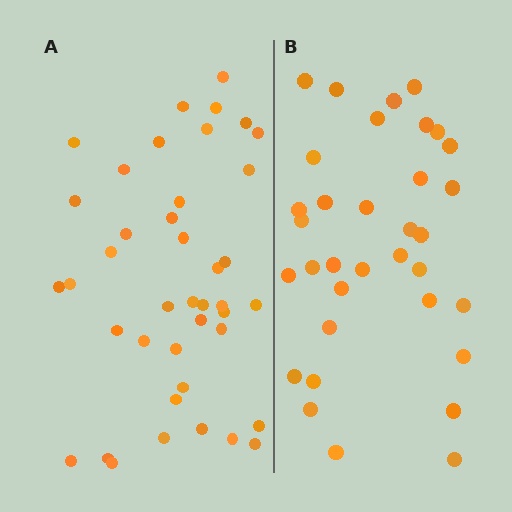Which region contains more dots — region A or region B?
Region A (the left region) has more dots.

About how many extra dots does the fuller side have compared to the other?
Region A has roughly 8 or so more dots than region B.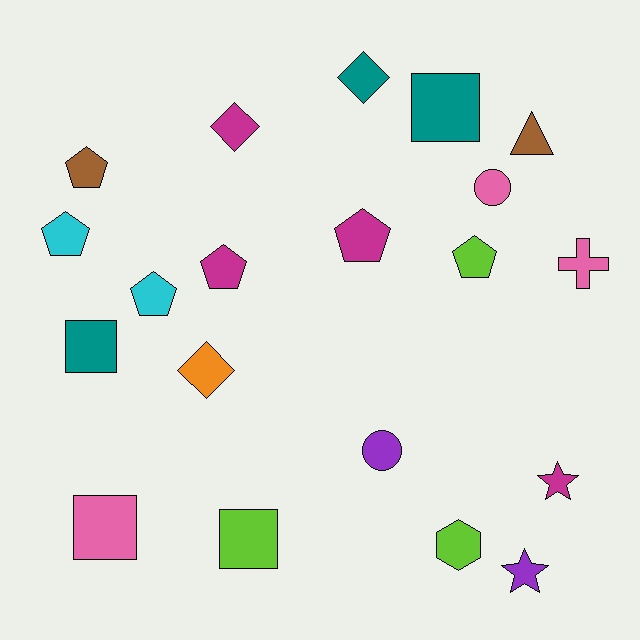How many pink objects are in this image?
There are 3 pink objects.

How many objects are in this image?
There are 20 objects.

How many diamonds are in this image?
There are 3 diamonds.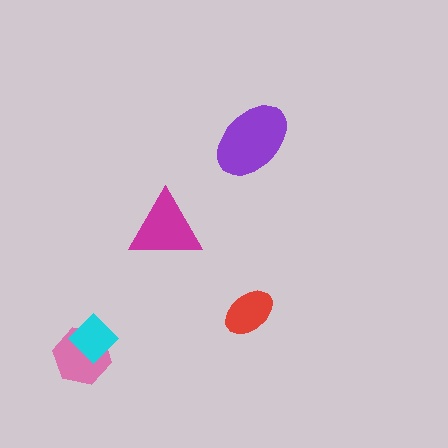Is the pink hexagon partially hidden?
Yes, it is partially covered by another shape.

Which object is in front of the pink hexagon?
The cyan diamond is in front of the pink hexagon.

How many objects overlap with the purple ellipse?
0 objects overlap with the purple ellipse.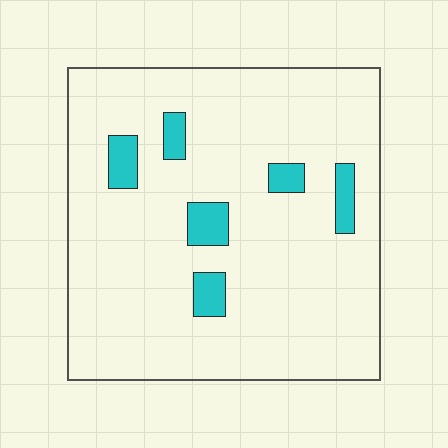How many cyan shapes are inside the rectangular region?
6.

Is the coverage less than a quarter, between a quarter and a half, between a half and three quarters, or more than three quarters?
Less than a quarter.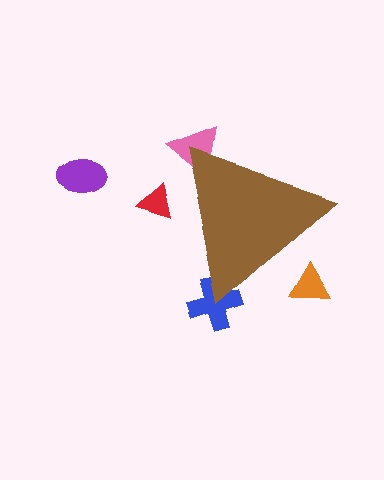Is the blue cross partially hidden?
Yes, the blue cross is partially hidden behind the brown triangle.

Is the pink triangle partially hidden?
Yes, the pink triangle is partially hidden behind the brown triangle.